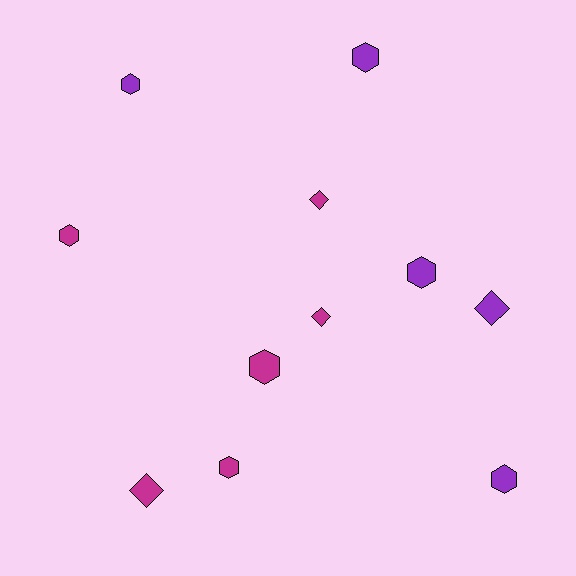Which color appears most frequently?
Magenta, with 6 objects.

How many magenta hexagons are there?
There are 3 magenta hexagons.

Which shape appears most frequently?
Hexagon, with 7 objects.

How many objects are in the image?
There are 11 objects.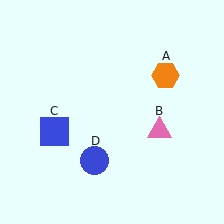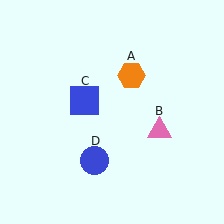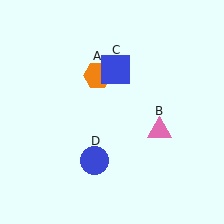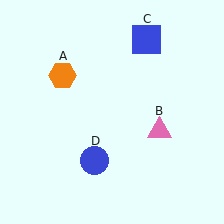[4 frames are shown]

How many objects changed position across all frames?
2 objects changed position: orange hexagon (object A), blue square (object C).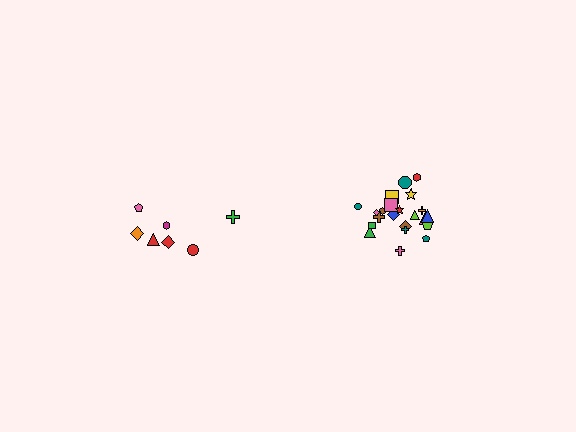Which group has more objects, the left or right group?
The right group.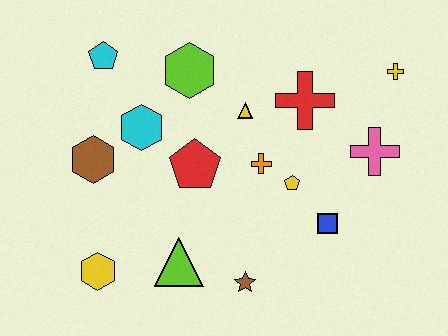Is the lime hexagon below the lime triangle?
No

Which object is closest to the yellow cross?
The pink cross is closest to the yellow cross.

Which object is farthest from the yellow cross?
The yellow hexagon is farthest from the yellow cross.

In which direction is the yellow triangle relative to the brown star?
The yellow triangle is above the brown star.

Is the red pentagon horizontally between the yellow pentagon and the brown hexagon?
Yes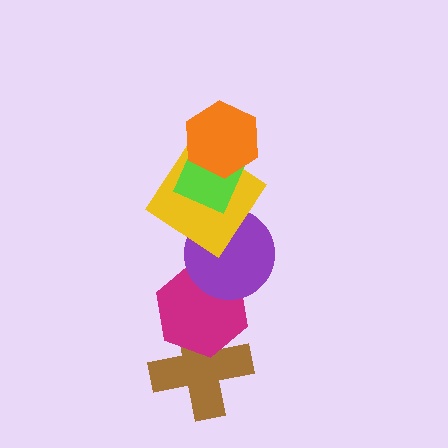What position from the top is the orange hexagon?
The orange hexagon is 1st from the top.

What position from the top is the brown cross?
The brown cross is 6th from the top.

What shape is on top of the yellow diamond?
The lime diamond is on top of the yellow diamond.